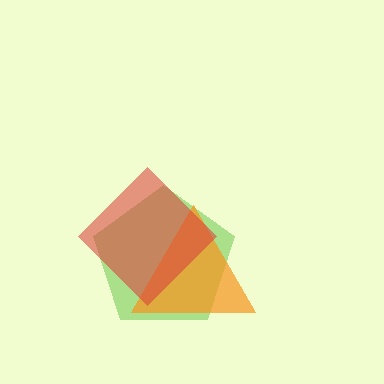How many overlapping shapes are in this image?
There are 3 overlapping shapes in the image.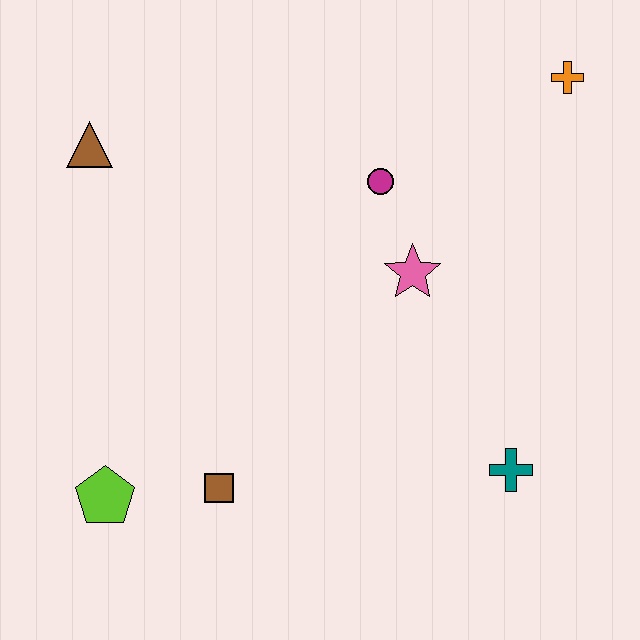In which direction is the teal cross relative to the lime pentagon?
The teal cross is to the right of the lime pentagon.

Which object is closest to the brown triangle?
The magenta circle is closest to the brown triangle.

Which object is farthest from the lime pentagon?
The orange cross is farthest from the lime pentagon.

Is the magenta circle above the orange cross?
No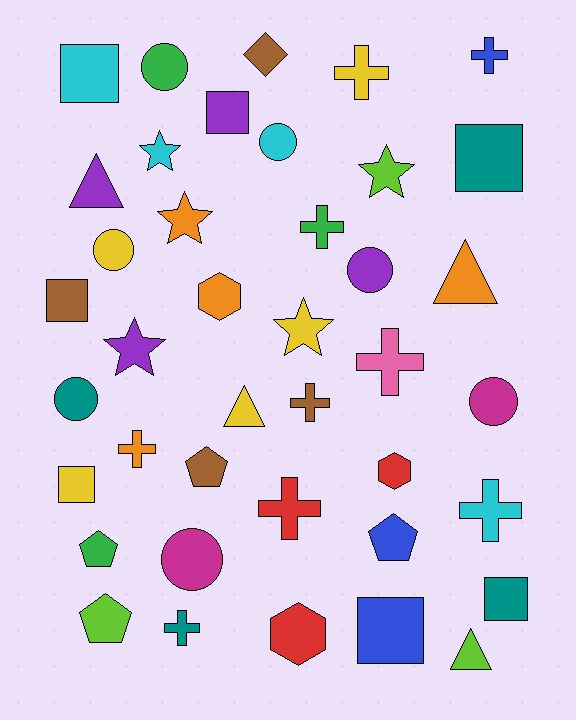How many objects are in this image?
There are 40 objects.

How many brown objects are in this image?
There are 4 brown objects.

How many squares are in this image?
There are 7 squares.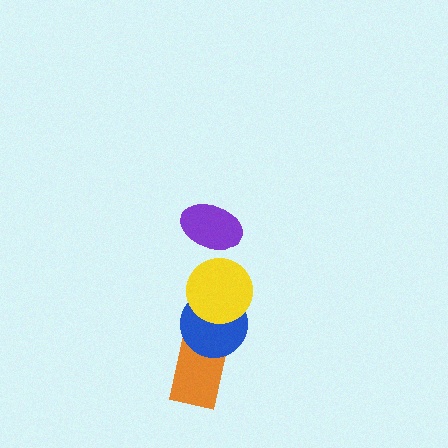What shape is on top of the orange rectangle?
The blue circle is on top of the orange rectangle.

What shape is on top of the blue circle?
The yellow circle is on top of the blue circle.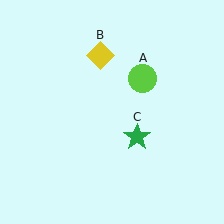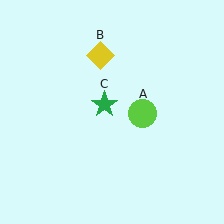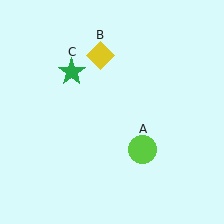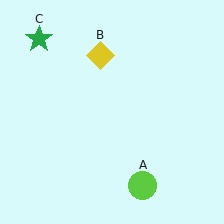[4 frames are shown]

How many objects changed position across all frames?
2 objects changed position: lime circle (object A), green star (object C).